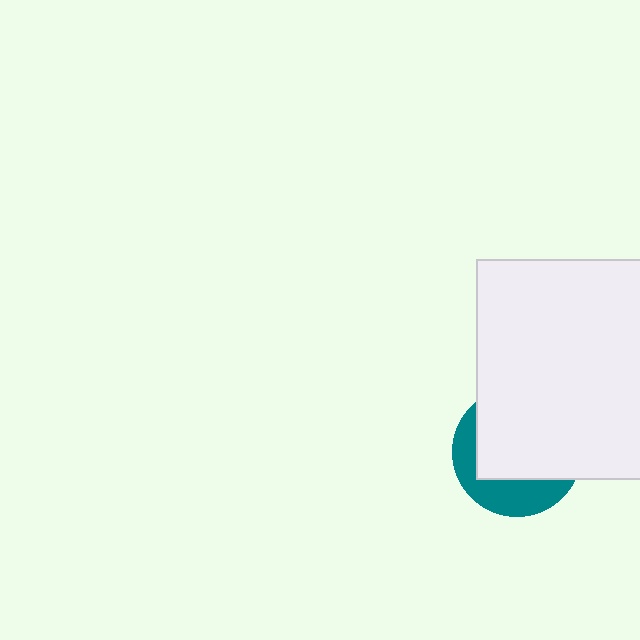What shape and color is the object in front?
The object in front is a white square.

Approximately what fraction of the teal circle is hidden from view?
Roughly 66% of the teal circle is hidden behind the white square.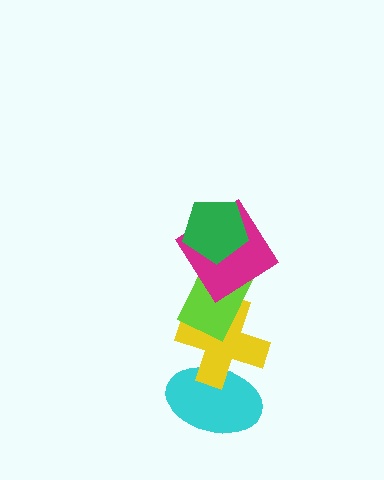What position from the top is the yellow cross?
The yellow cross is 4th from the top.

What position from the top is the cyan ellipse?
The cyan ellipse is 5th from the top.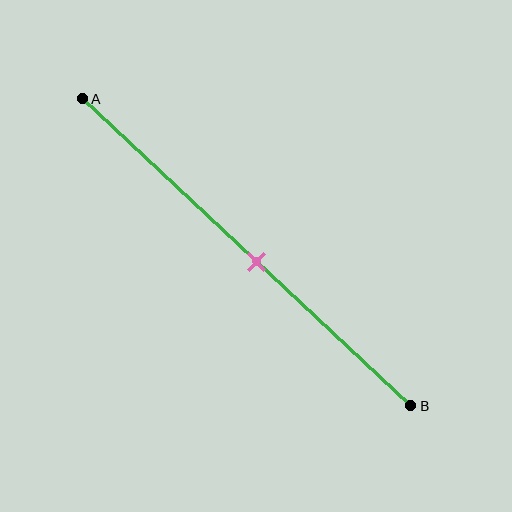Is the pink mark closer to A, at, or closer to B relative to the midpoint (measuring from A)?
The pink mark is closer to point B than the midpoint of segment AB.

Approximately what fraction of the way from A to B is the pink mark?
The pink mark is approximately 55% of the way from A to B.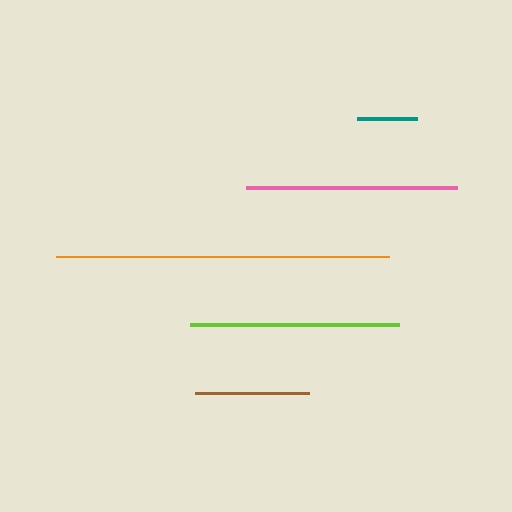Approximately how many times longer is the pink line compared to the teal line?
The pink line is approximately 3.5 times the length of the teal line.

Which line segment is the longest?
The orange line is the longest at approximately 333 pixels.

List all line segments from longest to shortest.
From longest to shortest: orange, pink, lime, brown, teal.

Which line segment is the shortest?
The teal line is the shortest at approximately 60 pixels.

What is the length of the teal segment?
The teal segment is approximately 60 pixels long.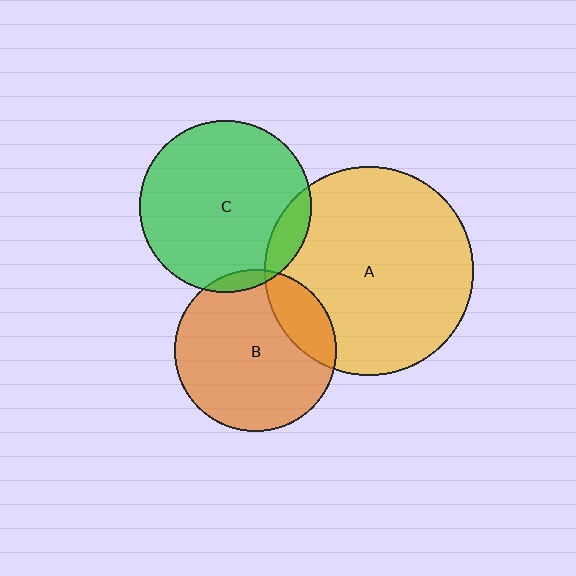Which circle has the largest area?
Circle A (yellow).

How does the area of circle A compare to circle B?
Approximately 1.7 times.